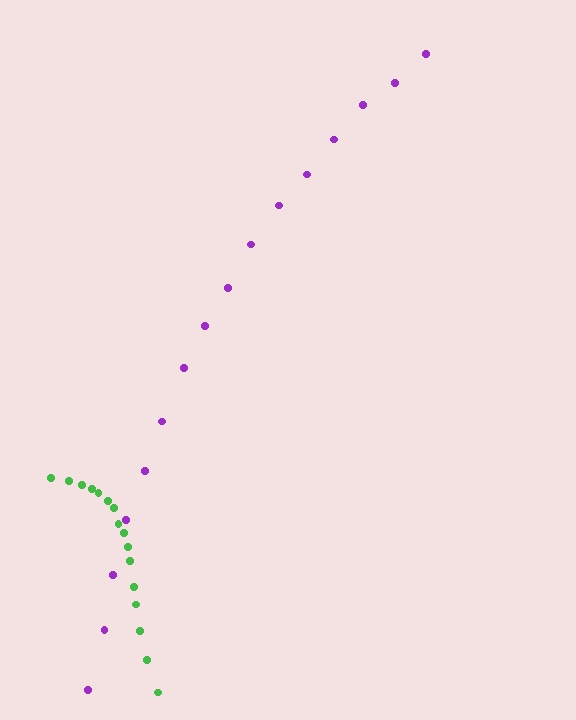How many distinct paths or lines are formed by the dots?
There are 2 distinct paths.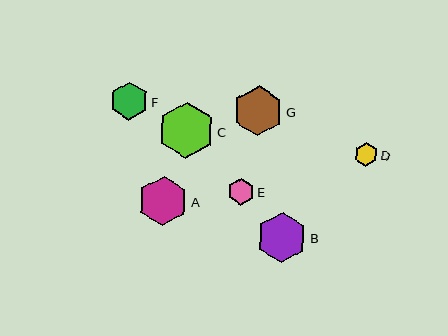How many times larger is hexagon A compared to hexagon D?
Hexagon A is approximately 2.1 times the size of hexagon D.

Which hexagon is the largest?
Hexagon C is the largest with a size of approximately 57 pixels.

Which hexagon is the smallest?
Hexagon D is the smallest with a size of approximately 24 pixels.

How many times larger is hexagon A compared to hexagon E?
Hexagon A is approximately 1.8 times the size of hexagon E.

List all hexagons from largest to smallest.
From largest to smallest: C, B, G, A, F, E, D.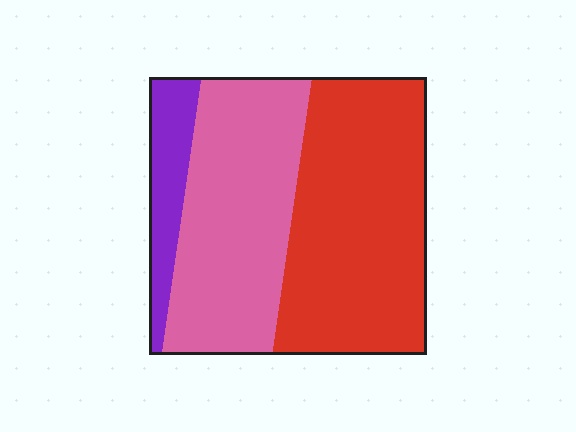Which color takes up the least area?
Purple, at roughly 10%.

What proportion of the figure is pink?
Pink covers 40% of the figure.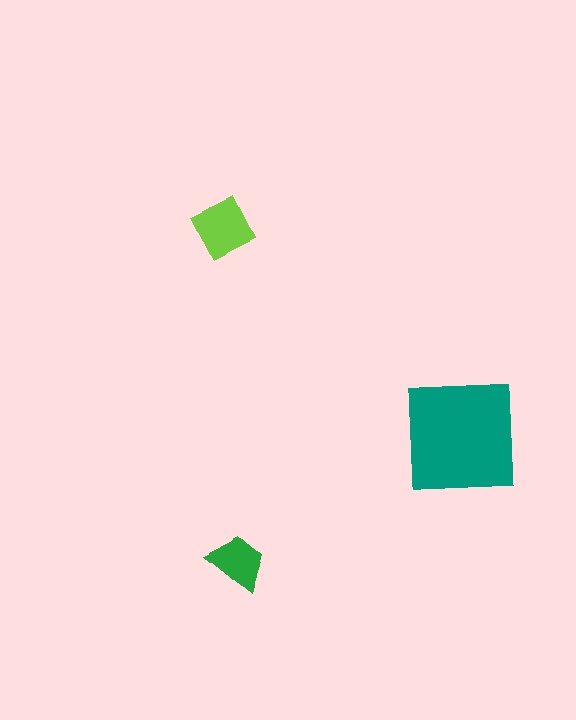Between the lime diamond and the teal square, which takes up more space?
The teal square.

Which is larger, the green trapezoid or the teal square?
The teal square.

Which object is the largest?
The teal square.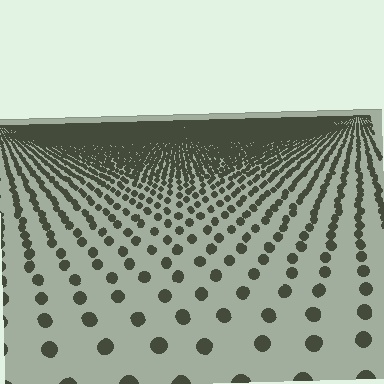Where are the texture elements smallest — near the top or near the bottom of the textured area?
Near the top.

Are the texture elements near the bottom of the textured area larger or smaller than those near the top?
Larger. Near the bottom, elements are closer to the viewer and appear at a bigger on-screen size.